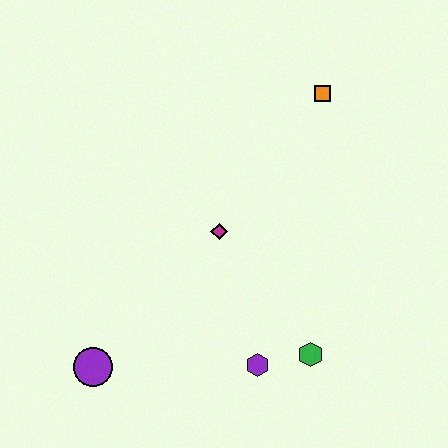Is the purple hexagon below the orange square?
Yes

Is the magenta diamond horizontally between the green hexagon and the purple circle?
Yes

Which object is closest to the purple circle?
The purple hexagon is closest to the purple circle.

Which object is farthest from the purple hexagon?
The orange square is farthest from the purple hexagon.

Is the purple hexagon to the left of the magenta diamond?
No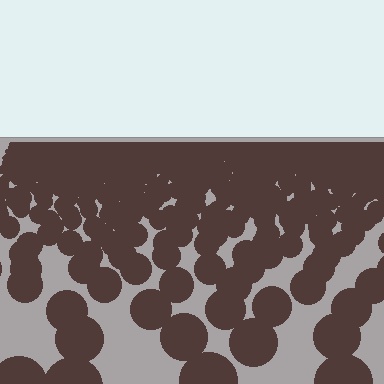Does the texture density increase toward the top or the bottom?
Density increases toward the top.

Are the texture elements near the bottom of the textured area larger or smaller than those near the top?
Larger. Near the bottom, elements are closer to the viewer and appear at a bigger on-screen size.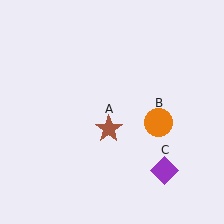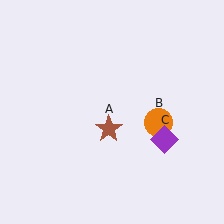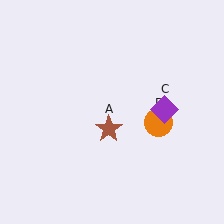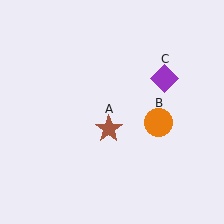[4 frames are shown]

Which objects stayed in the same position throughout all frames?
Brown star (object A) and orange circle (object B) remained stationary.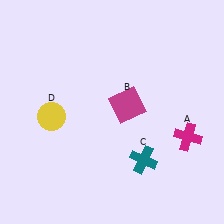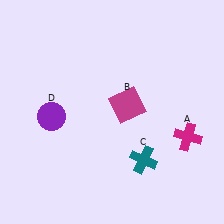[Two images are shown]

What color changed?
The circle (D) changed from yellow in Image 1 to purple in Image 2.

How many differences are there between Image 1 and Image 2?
There is 1 difference between the two images.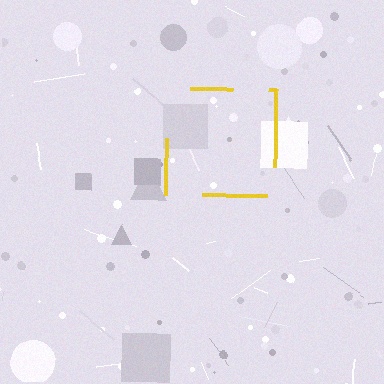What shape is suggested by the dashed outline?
The dashed outline suggests a square.